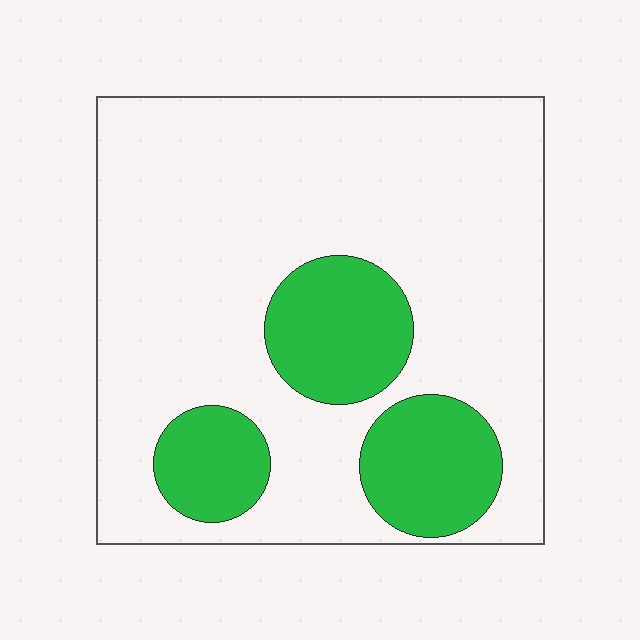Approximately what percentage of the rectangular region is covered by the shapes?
Approximately 20%.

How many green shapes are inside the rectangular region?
3.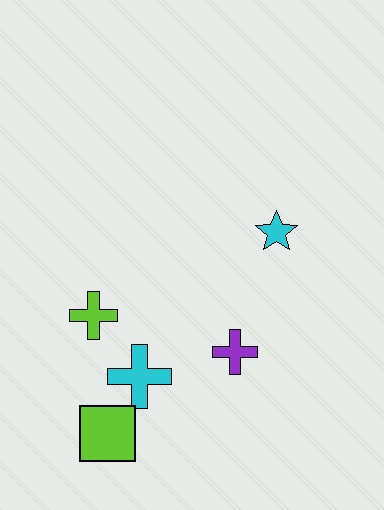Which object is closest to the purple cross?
The cyan cross is closest to the purple cross.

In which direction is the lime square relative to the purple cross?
The lime square is to the left of the purple cross.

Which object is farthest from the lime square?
The cyan star is farthest from the lime square.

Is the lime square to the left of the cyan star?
Yes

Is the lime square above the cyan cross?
No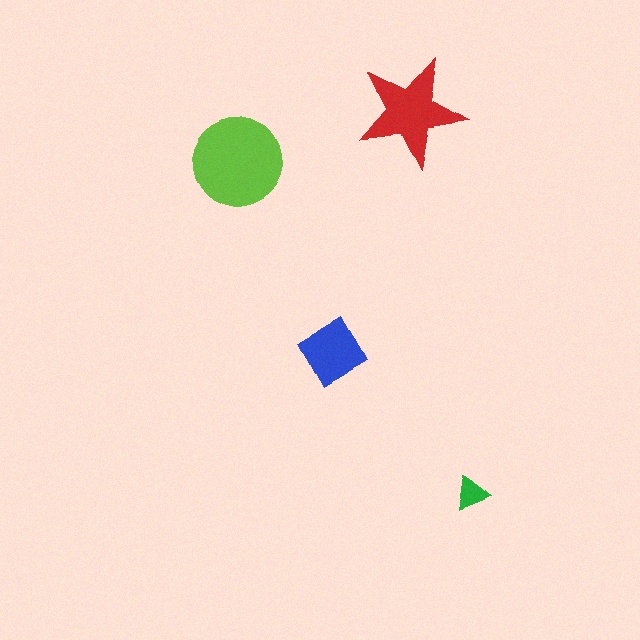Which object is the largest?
The lime circle.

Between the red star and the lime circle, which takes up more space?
The lime circle.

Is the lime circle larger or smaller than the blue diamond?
Larger.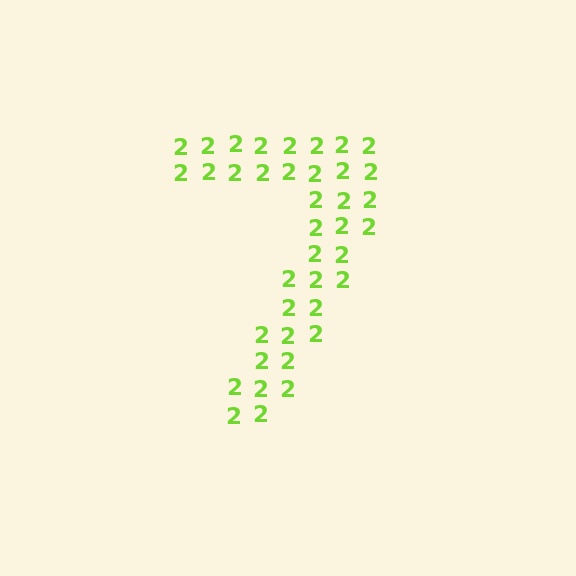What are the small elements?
The small elements are digit 2's.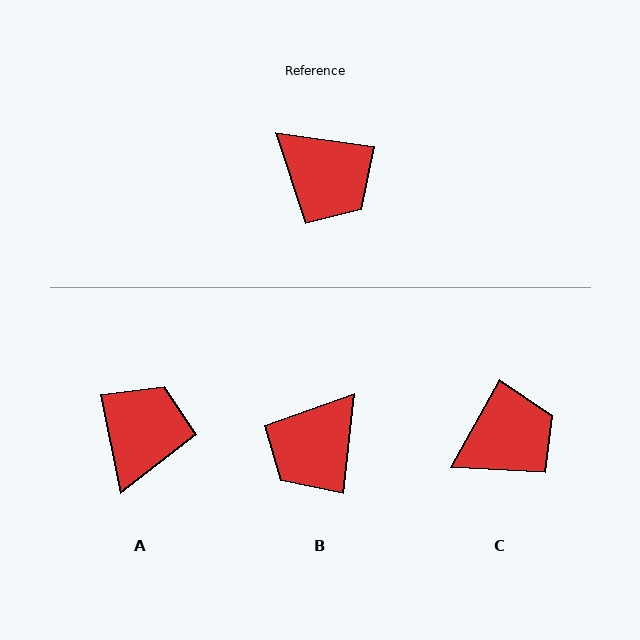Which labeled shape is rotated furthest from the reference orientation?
A, about 110 degrees away.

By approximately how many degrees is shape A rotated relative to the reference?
Approximately 110 degrees counter-clockwise.